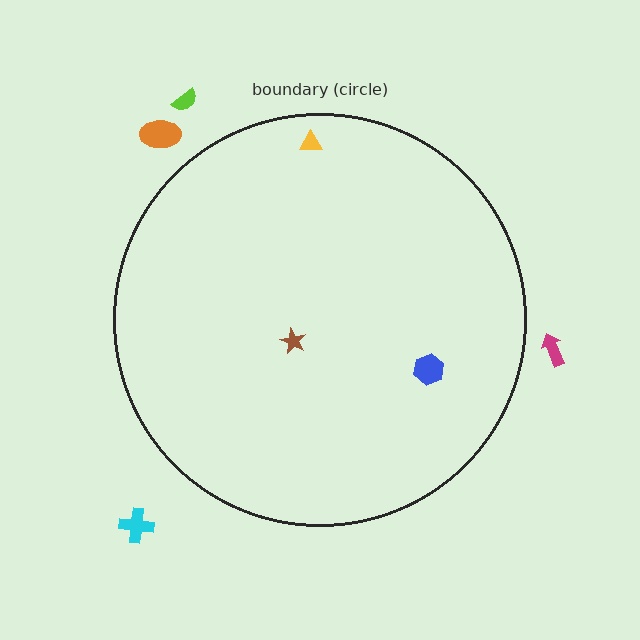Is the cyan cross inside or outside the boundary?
Outside.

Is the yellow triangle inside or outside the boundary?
Inside.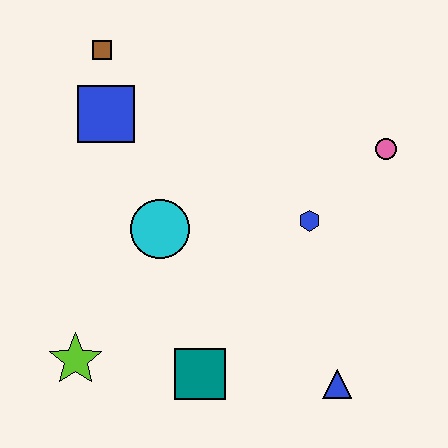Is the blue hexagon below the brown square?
Yes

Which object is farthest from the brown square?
The blue triangle is farthest from the brown square.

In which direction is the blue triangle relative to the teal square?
The blue triangle is to the right of the teal square.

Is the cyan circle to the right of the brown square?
Yes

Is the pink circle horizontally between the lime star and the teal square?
No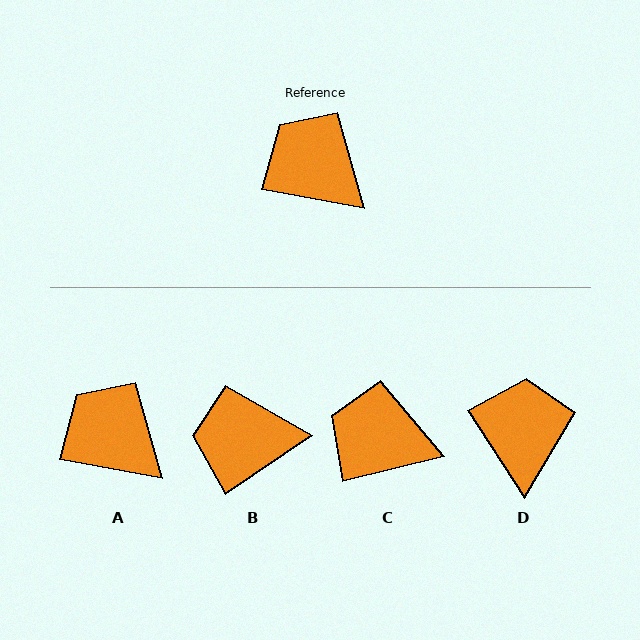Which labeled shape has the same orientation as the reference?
A.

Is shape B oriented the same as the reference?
No, it is off by about 44 degrees.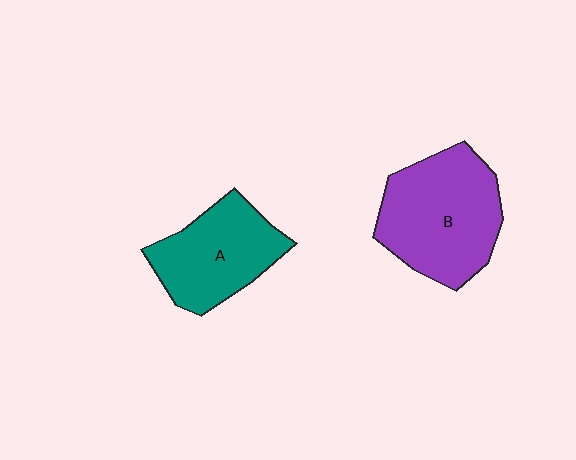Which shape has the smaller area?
Shape A (teal).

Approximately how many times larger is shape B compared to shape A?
Approximately 1.3 times.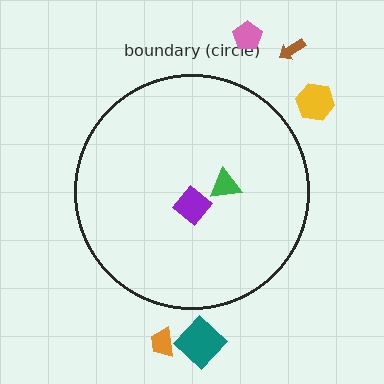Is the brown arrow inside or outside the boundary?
Outside.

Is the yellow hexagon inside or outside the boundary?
Outside.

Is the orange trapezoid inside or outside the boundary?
Outside.